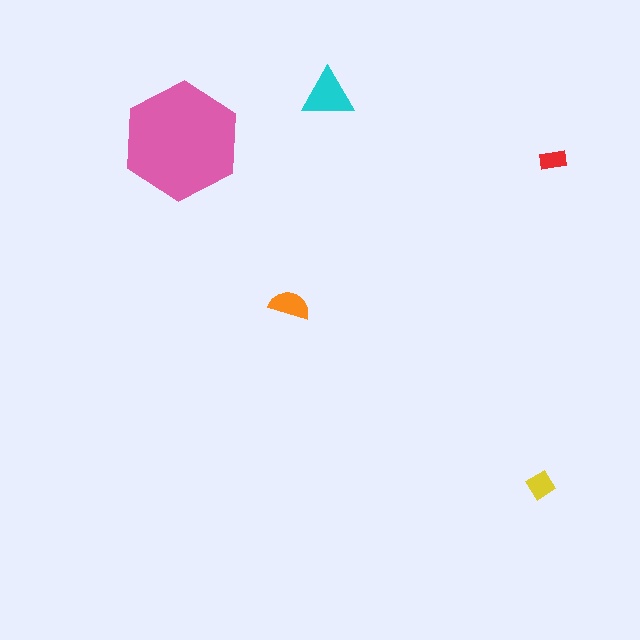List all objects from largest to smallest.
The pink hexagon, the cyan triangle, the orange semicircle, the yellow diamond, the red rectangle.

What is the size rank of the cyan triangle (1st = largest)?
2nd.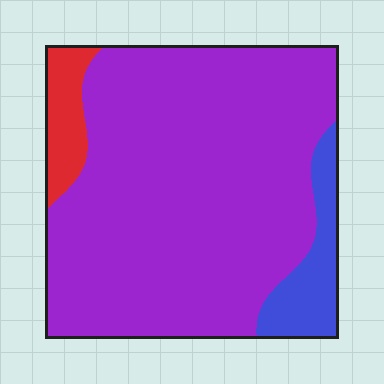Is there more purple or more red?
Purple.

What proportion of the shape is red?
Red covers about 5% of the shape.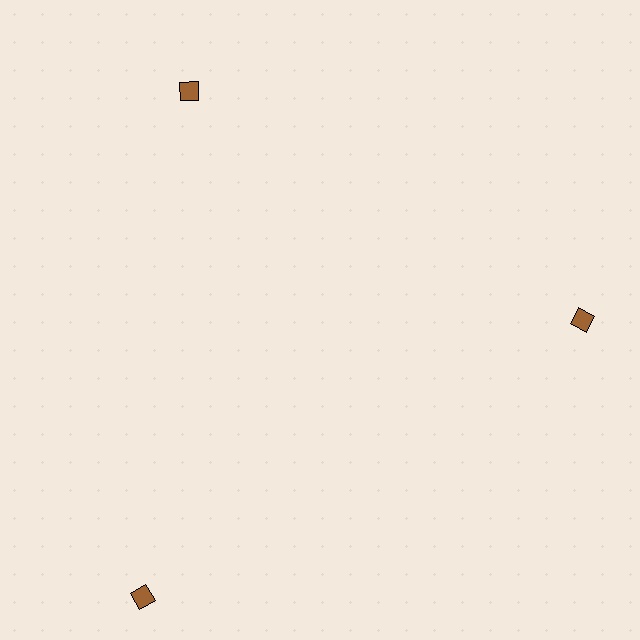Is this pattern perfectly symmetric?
No. The 3 brown diamonds are arranged in a ring, but one element near the 7 o'clock position is pushed outward from the center, breaking the 3-fold rotational symmetry.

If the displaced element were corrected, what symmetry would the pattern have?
It would have 3-fold rotational symmetry — the pattern would map onto itself every 120 degrees.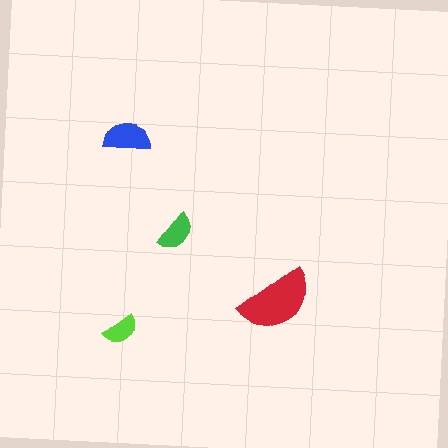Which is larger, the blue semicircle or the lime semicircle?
The blue one.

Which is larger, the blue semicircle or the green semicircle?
The blue one.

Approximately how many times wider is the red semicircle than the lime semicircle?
About 2 times wider.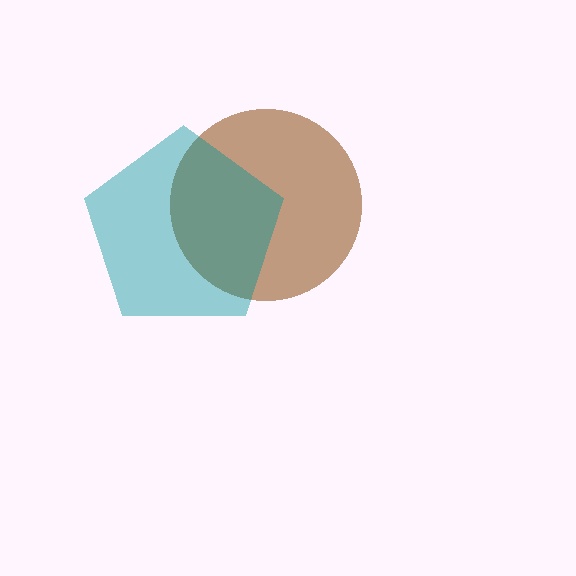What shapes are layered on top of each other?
The layered shapes are: a brown circle, a teal pentagon.